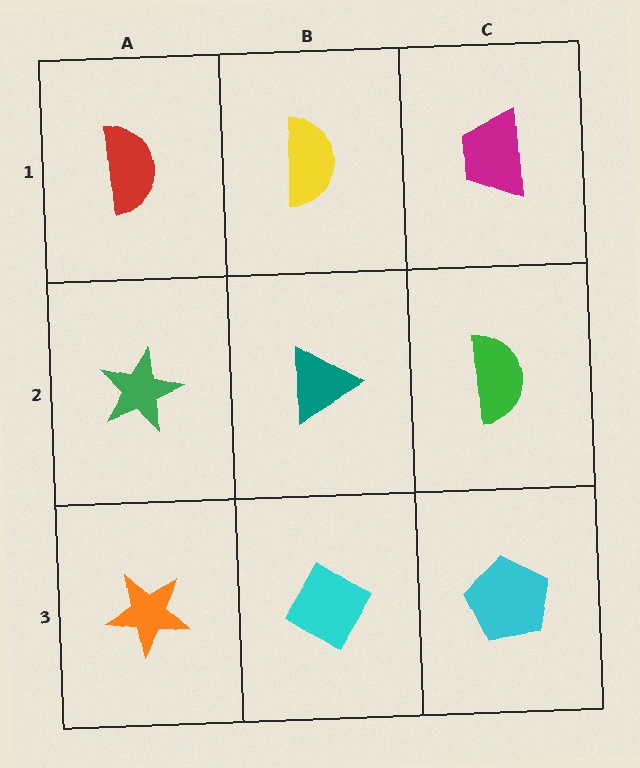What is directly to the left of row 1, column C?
A yellow semicircle.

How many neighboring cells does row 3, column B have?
3.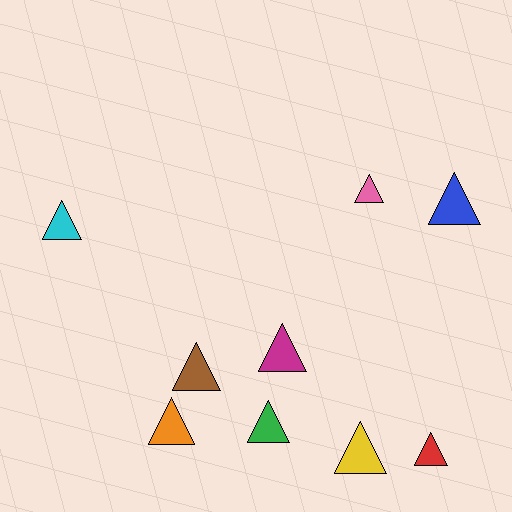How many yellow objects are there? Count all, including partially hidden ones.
There is 1 yellow object.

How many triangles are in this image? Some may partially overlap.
There are 9 triangles.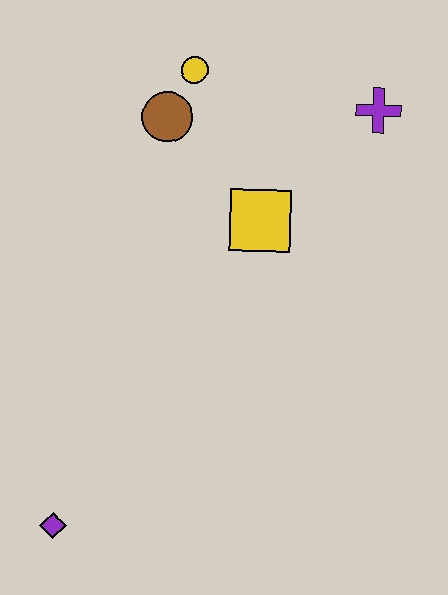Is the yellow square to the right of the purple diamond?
Yes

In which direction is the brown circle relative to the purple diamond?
The brown circle is above the purple diamond.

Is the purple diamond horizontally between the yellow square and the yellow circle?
No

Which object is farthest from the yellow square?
The purple diamond is farthest from the yellow square.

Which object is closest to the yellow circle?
The brown circle is closest to the yellow circle.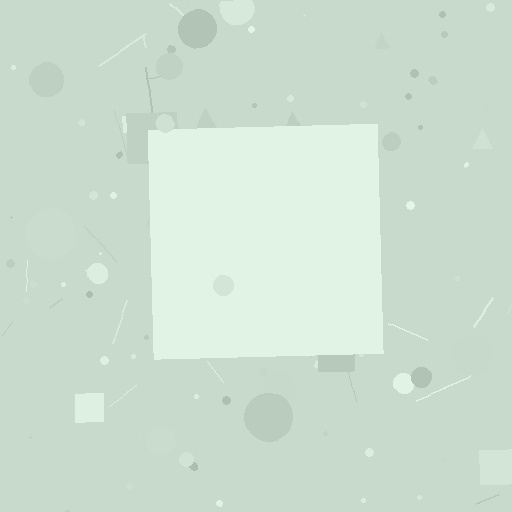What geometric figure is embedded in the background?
A square is embedded in the background.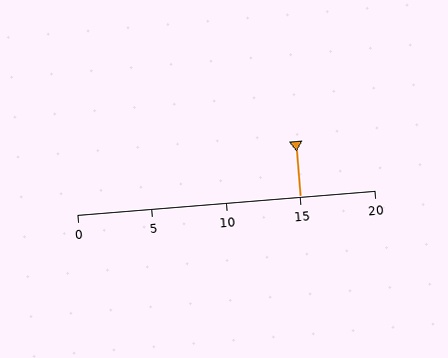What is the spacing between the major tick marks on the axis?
The major ticks are spaced 5 apart.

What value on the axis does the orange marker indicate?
The marker indicates approximately 15.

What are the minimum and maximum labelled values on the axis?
The axis runs from 0 to 20.